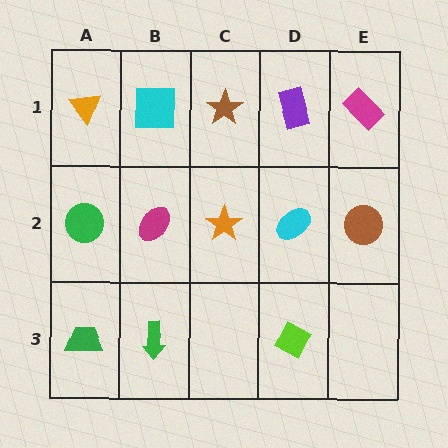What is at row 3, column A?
A green trapezoid.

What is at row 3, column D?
A lime diamond.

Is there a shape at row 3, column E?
No, that cell is empty.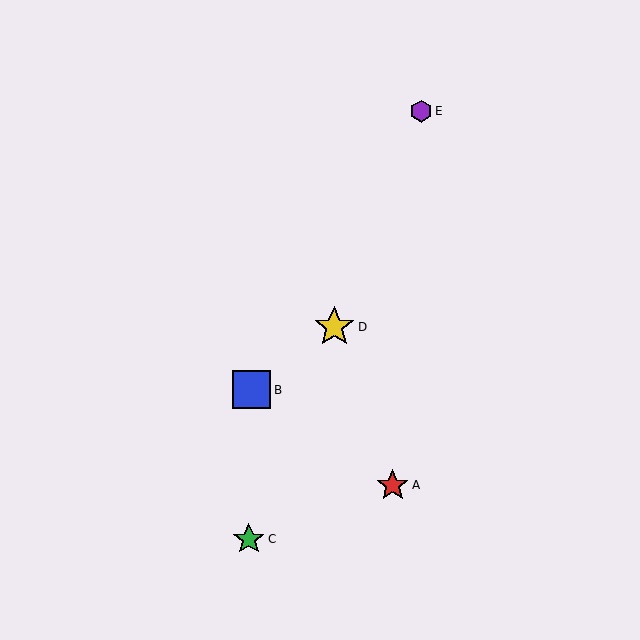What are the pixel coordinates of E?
Object E is at (421, 111).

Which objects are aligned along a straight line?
Objects C, D, E are aligned along a straight line.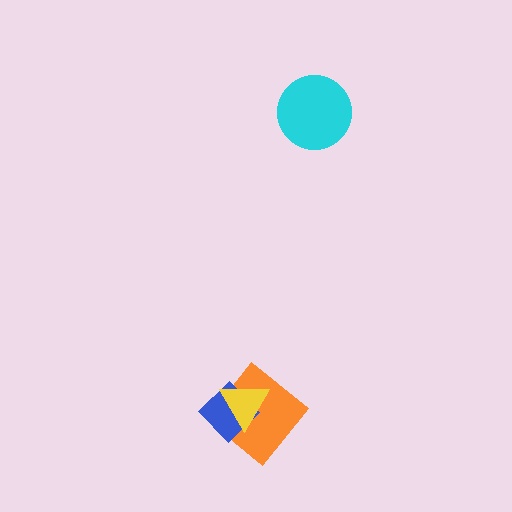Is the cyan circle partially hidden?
No, no other shape covers it.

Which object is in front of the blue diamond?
The yellow triangle is in front of the blue diamond.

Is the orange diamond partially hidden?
Yes, it is partially covered by another shape.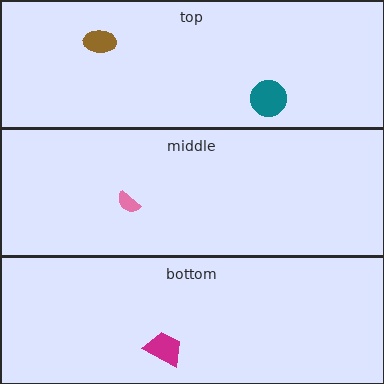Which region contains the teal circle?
The top region.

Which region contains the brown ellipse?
The top region.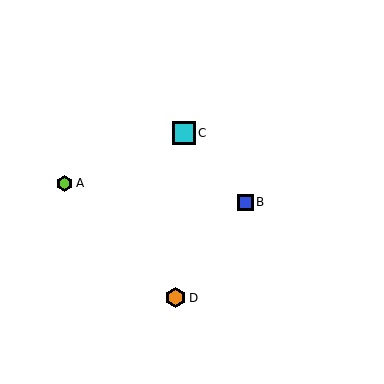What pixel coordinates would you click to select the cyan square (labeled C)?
Click at (184, 133) to select the cyan square C.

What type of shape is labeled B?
Shape B is a blue square.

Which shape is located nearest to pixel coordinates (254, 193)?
The blue square (labeled B) at (246, 202) is nearest to that location.